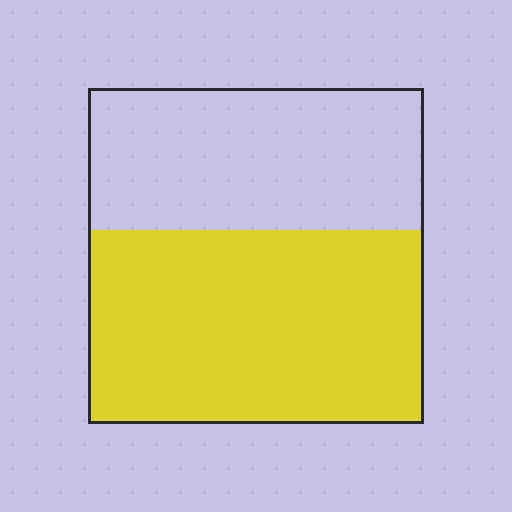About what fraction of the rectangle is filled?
About three fifths (3/5).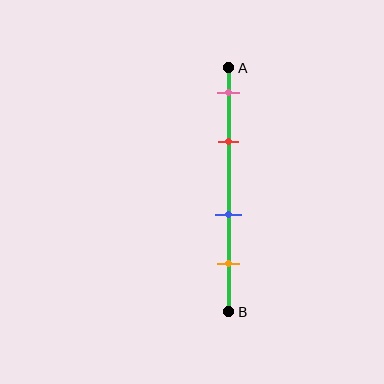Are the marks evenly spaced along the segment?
No, the marks are not evenly spaced.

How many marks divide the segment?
There are 4 marks dividing the segment.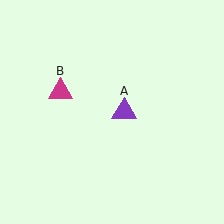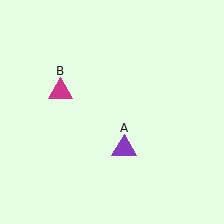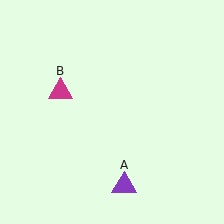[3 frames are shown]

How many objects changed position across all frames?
1 object changed position: purple triangle (object A).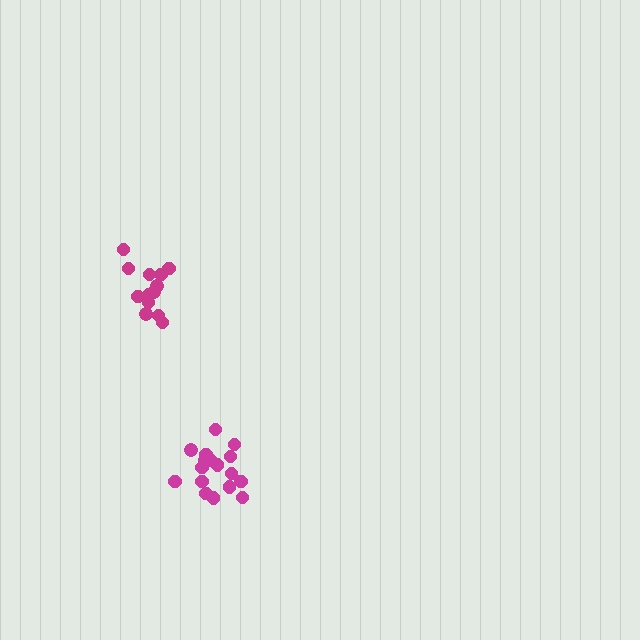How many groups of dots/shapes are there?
There are 2 groups.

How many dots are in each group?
Group 1: 17 dots, Group 2: 13 dots (30 total).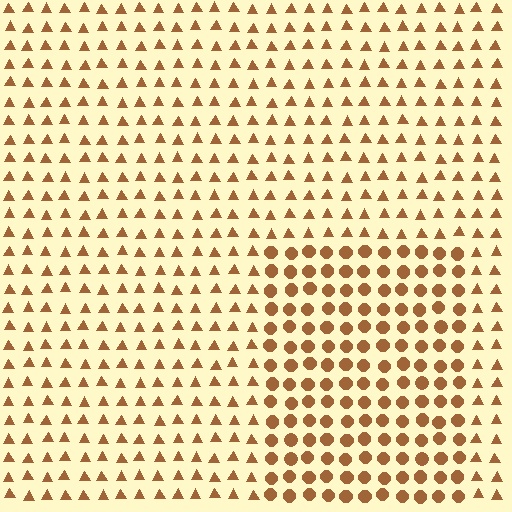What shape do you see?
I see a rectangle.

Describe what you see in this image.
The image is filled with small brown elements arranged in a uniform grid. A rectangle-shaped region contains circles, while the surrounding area contains triangles. The boundary is defined purely by the change in element shape.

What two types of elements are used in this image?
The image uses circles inside the rectangle region and triangles outside it.